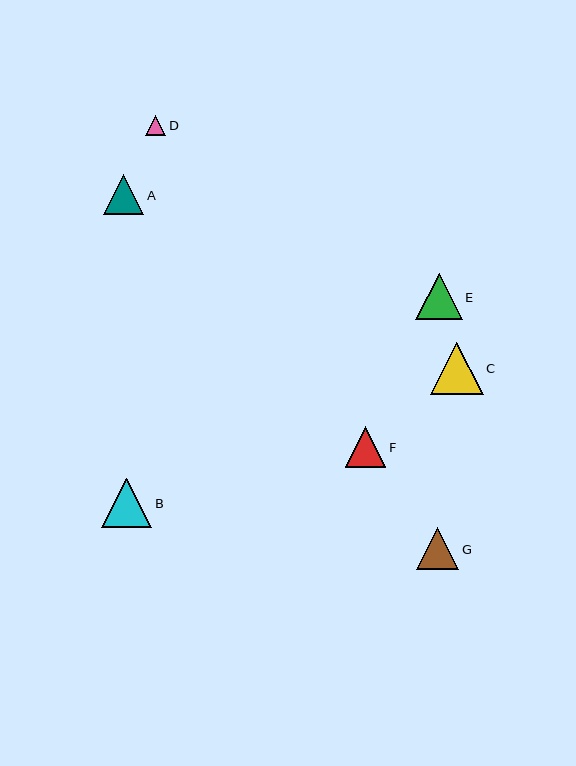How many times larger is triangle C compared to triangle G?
Triangle C is approximately 1.2 times the size of triangle G.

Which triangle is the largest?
Triangle C is the largest with a size of approximately 52 pixels.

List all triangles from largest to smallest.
From largest to smallest: C, B, E, G, F, A, D.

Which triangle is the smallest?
Triangle D is the smallest with a size of approximately 20 pixels.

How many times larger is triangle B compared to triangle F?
Triangle B is approximately 1.2 times the size of triangle F.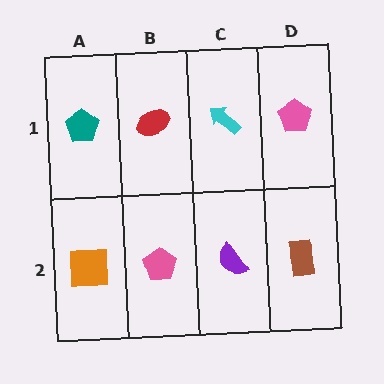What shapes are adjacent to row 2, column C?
A cyan arrow (row 1, column C), a pink pentagon (row 2, column B), a brown rectangle (row 2, column D).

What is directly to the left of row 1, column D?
A cyan arrow.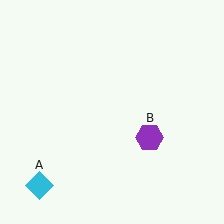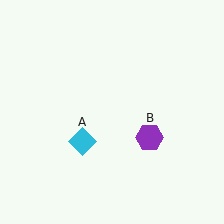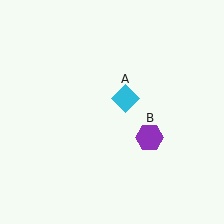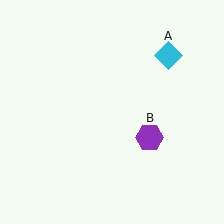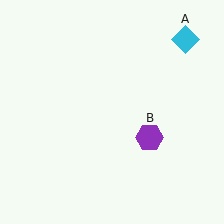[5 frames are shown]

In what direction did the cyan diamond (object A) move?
The cyan diamond (object A) moved up and to the right.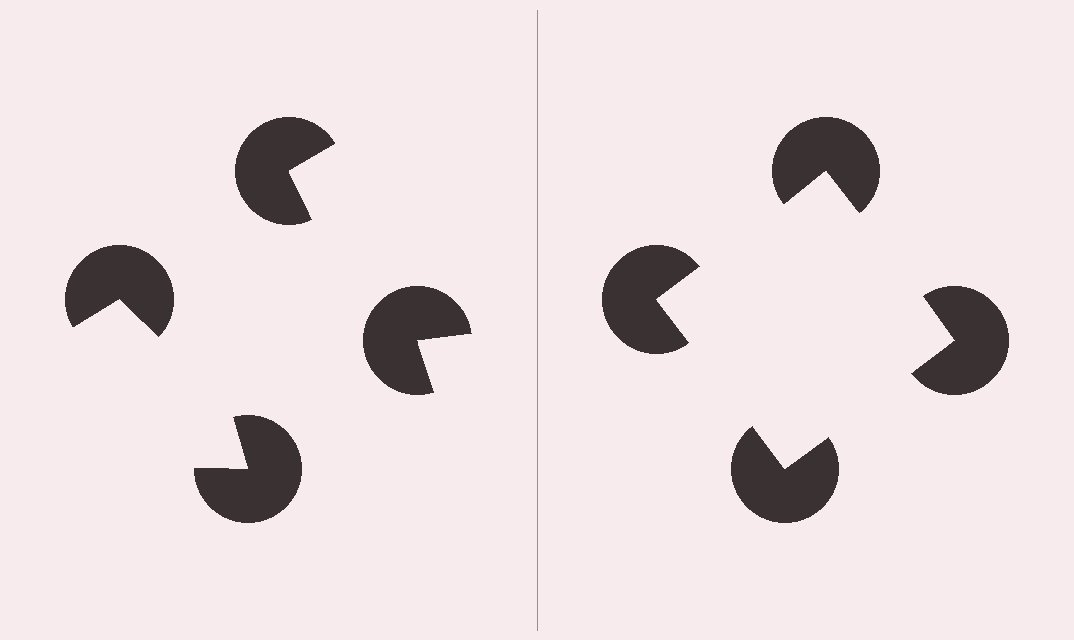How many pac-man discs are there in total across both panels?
8 — 4 on each side.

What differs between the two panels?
The pac-man discs are positioned identically on both sides; only the wedge orientations differ. On the right they align to a square; on the left they are misaligned.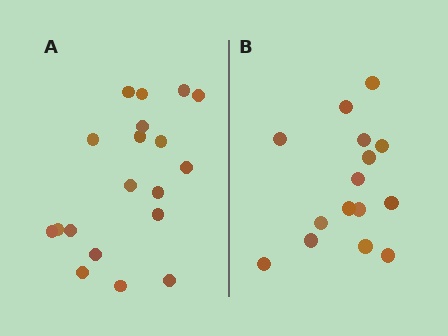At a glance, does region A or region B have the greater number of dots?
Region A (the left region) has more dots.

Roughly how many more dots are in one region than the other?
Region A has about 4 more dots than region B.